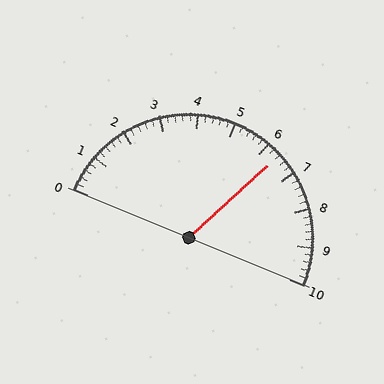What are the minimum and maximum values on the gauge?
The gauge ranges from 0 to 10.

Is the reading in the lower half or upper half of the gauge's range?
The reading is in the upper half of the range (0 to 10).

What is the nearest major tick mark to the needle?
The nearest major tick mark is 6.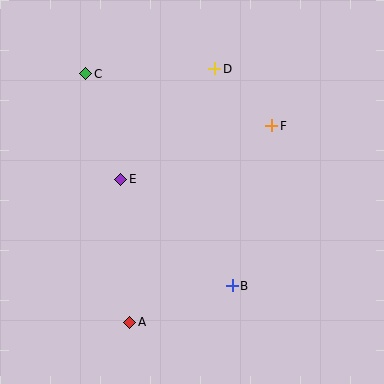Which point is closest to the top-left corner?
Point C is closest to the top-left corner.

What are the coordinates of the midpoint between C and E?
The midpoint between C and E is at (103, 127).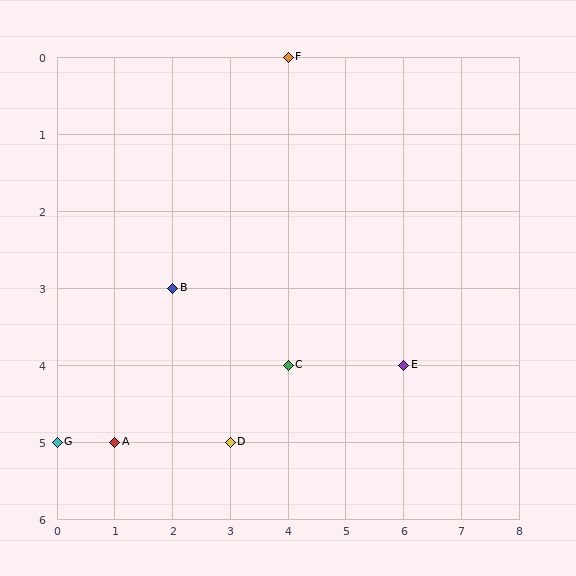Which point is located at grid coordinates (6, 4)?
Point E is at (6, 4).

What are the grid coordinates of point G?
Point G is at grid coordinates (0, 5).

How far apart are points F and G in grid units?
Points F and G are 4 columns and 5 rows apart (about 6.4 grid units diagonally).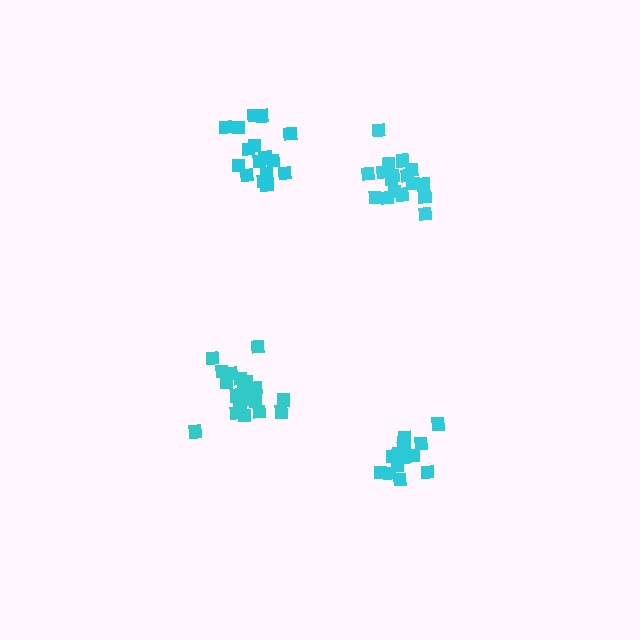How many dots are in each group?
Group 1: 21 dots, Group 2: 16 dots, Group 3: 15 dots, Group 4: 18 dots (70 total).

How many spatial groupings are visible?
There are 4 spatial groupings.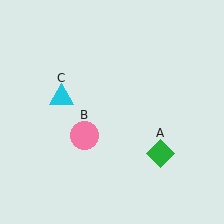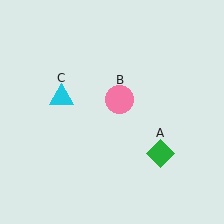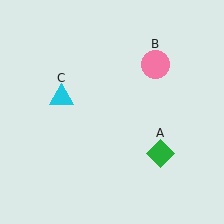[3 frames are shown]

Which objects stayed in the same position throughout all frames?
Green diamond (object A) and cyan triangle (object C) remained stationary.